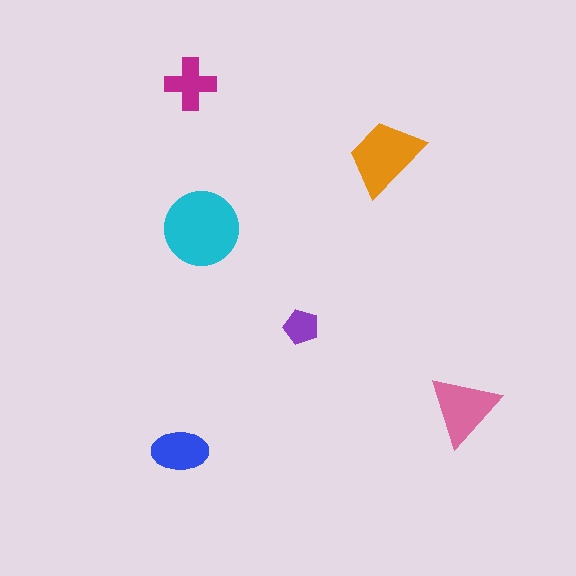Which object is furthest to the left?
The blue ellipse is leftmost.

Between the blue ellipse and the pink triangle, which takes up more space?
The pink triangle.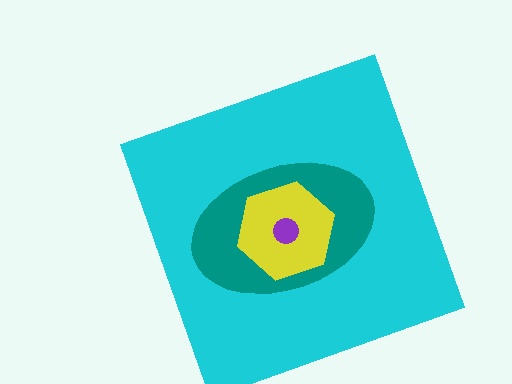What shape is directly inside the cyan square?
The teal ellipse.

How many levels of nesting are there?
4.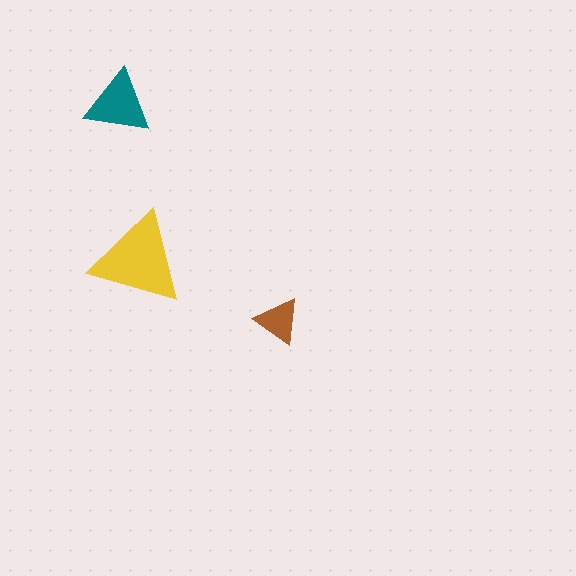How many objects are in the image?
There are 3 objects in the image.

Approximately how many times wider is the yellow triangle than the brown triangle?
About 2 times wider.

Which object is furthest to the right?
The brown triangle is rightmost.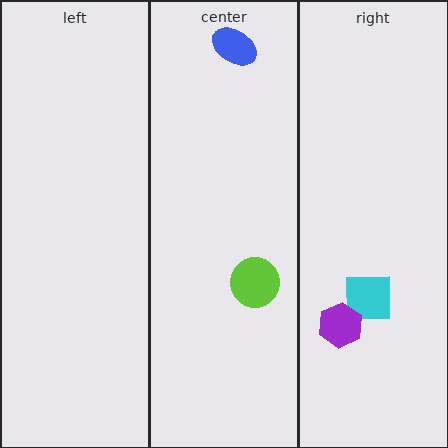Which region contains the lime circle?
The center region.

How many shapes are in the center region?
2.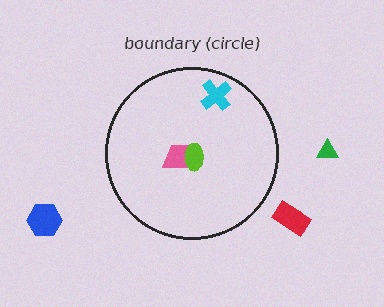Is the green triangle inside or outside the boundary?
Outside.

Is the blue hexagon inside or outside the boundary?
Outside.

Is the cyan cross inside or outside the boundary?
Inside.